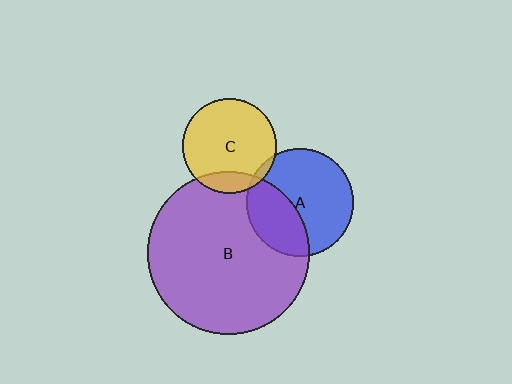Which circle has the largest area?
Circle B (purple).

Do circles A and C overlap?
Yes.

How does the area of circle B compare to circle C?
Approximately 3.0 times.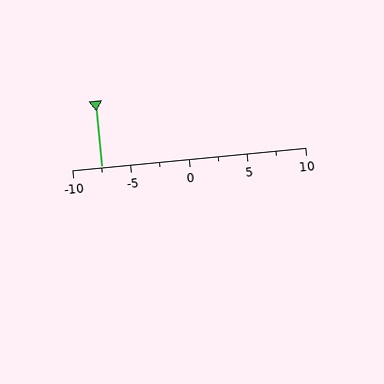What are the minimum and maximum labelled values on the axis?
The axis runs from -10 to 10.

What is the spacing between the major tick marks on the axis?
The major ticks are spaced 5 apart.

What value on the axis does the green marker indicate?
The marker indicates approximately -7.5.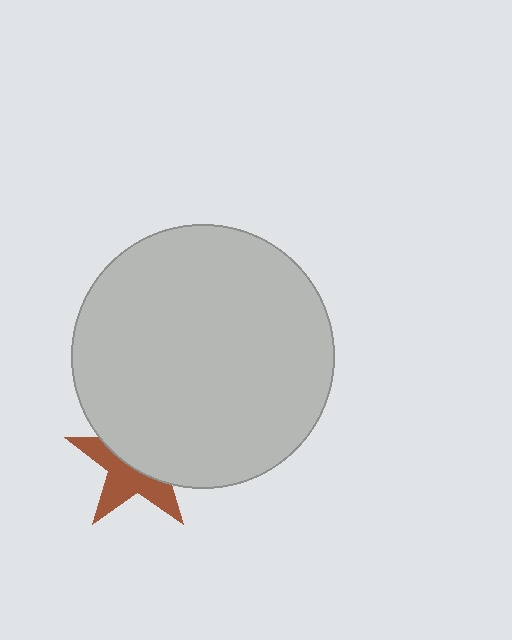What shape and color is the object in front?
The object in front is a light gray circle.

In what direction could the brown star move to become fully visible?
The brown star could move down. That would shift it out from behind the light gray circle entirely.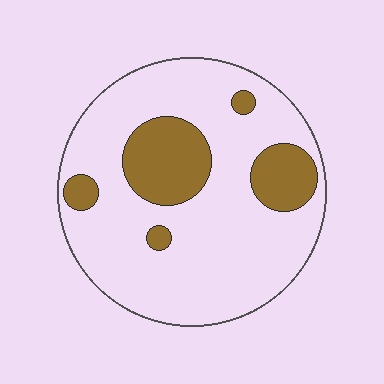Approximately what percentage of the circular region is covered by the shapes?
Approximately 20%.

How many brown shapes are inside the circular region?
5.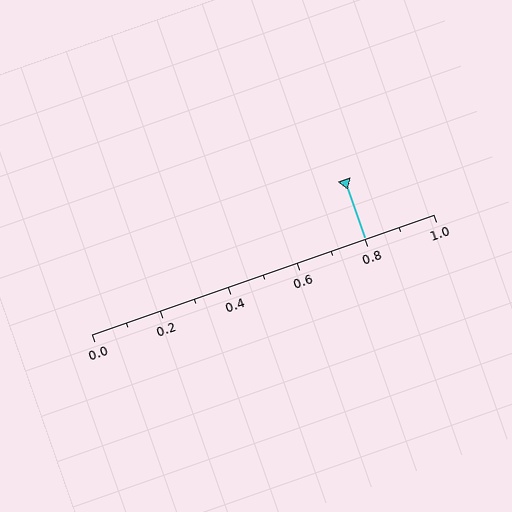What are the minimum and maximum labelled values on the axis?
The axis runs from 0.0 to 1.0.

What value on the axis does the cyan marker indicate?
The marker indicates approximately 0.8.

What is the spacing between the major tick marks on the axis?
The major ticks are spaced 0.2 apart.